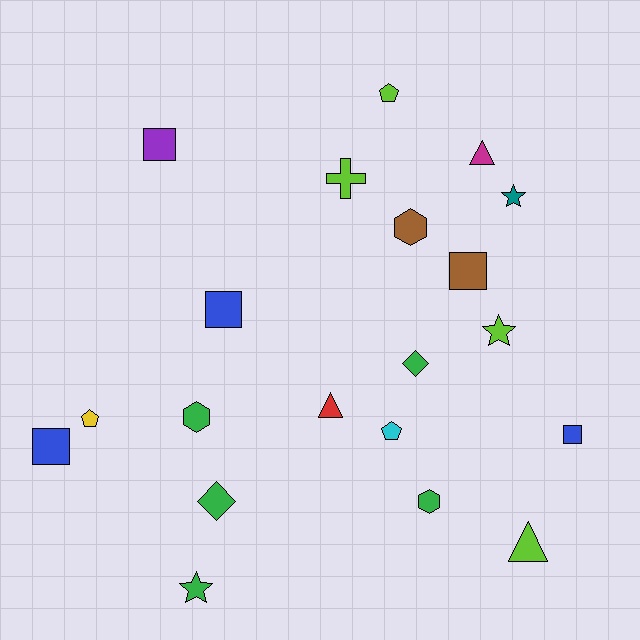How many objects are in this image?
There are 20 objects.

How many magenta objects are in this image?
There is 1 magenta object.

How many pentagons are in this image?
There are 3 pentagons.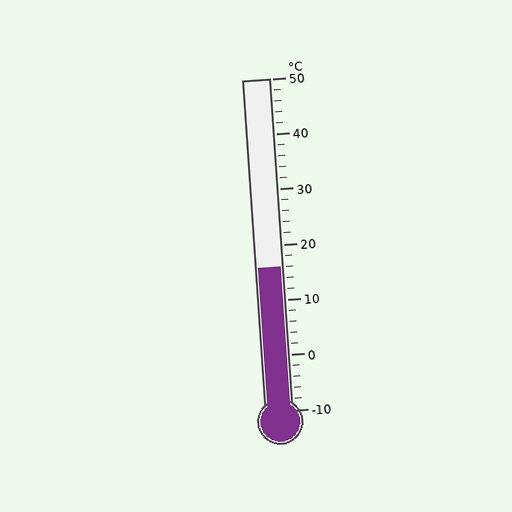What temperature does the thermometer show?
The thermometer shows approximately 16°C.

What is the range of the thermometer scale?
The thermometer scale ranges from -10°C to 50°C.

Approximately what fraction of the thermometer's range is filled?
The thermometer is filled to approximately 45% of its range.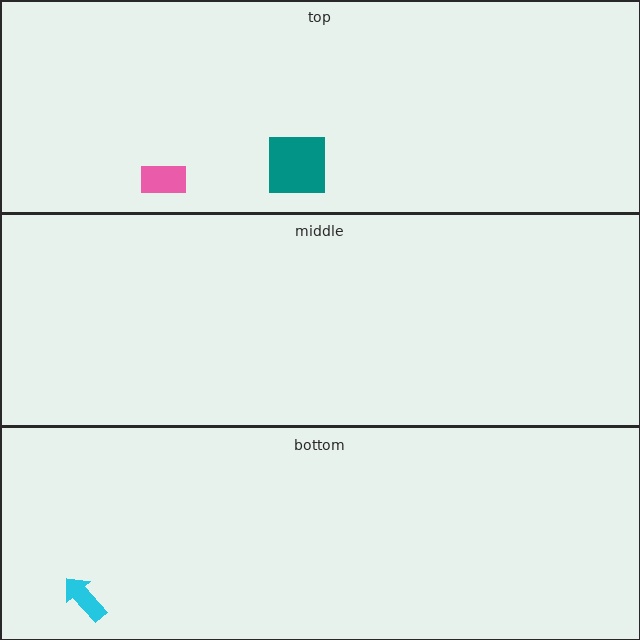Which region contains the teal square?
The top region.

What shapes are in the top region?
The teal square, the pink rectangle.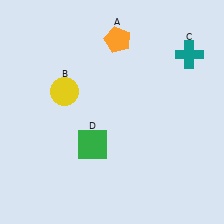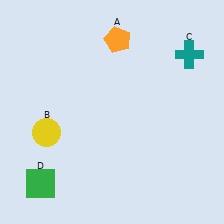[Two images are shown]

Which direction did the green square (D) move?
The green square (D) moved left.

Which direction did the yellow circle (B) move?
The yellow circle (B) moved down.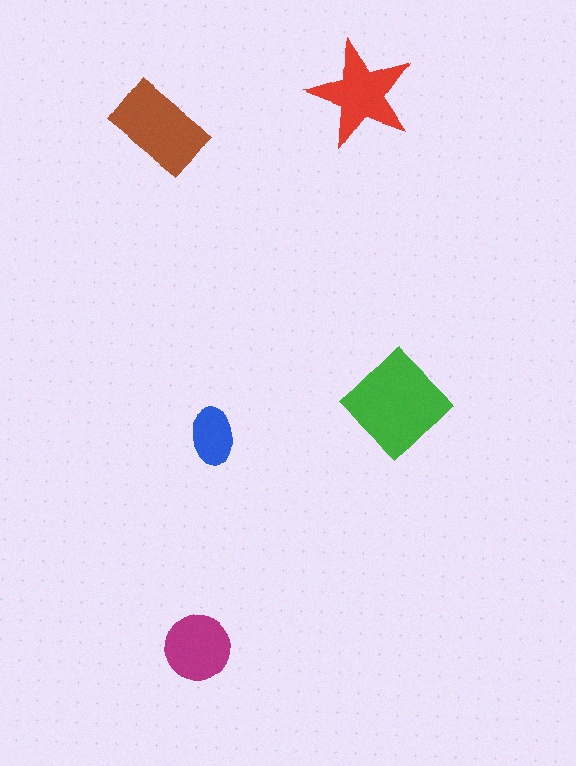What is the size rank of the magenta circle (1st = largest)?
4th.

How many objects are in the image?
There are 5 objects in the image.